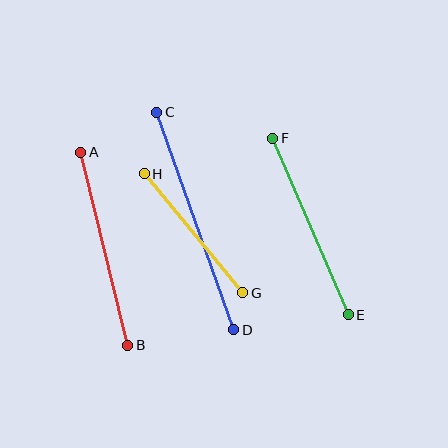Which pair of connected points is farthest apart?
Points C and D are farthest apart.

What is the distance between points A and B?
The distance is approximately 199 pixels.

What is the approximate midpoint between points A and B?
The midpoint is at approximately (104, 249) pixels.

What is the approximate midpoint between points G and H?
The midpoint is at approximately (194, 233) pixels.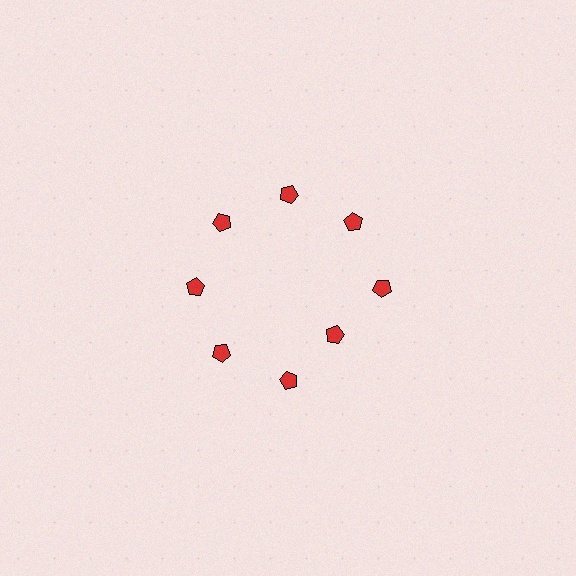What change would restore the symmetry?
The symmetry would be restored by moving it outward, back onto the ring so that all 8 pentagons sit at equal angles and equal distance from the center.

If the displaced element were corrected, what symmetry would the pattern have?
It would have 8-fold rotational symmetry — the pattern would map onto itself every 45 degrees.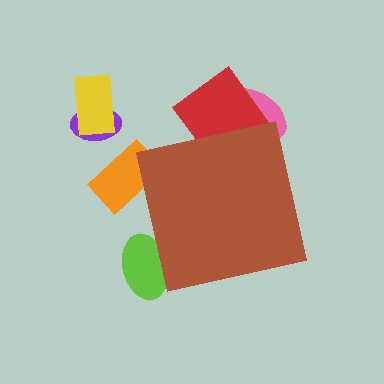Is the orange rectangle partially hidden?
Yes, the orange rectangle is partially hidden behind the brown square.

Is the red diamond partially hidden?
Yes, the red diamond is partially hidden behind the brown square.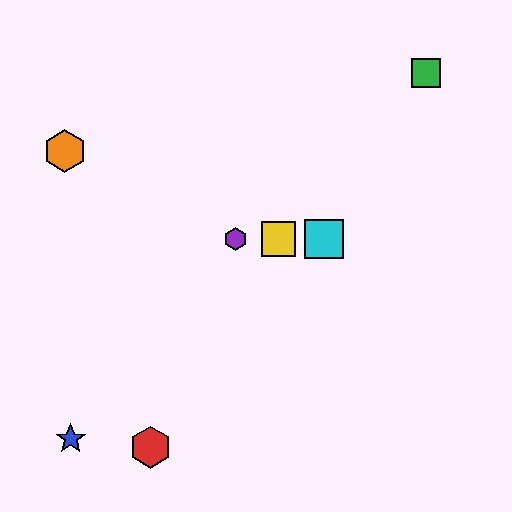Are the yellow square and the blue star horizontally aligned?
No, the yellow square is at y≈239 and the blue star is at y≈439.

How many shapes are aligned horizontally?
3 shapes (the yellow square, the purple hexagon, the cyan square) are aligned horizontally.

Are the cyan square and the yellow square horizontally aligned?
Yes, both are at y≈239.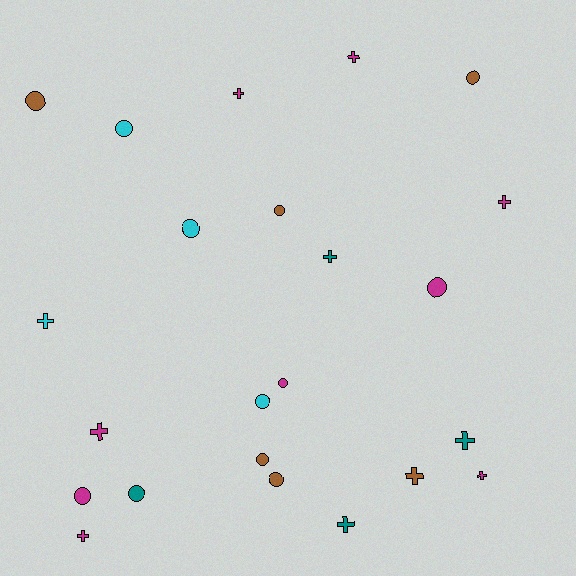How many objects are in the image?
There are 23 objects.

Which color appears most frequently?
Magenta, with 9 objects.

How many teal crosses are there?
There are 3 teal crosses.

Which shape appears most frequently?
Circle, with 12 objects.